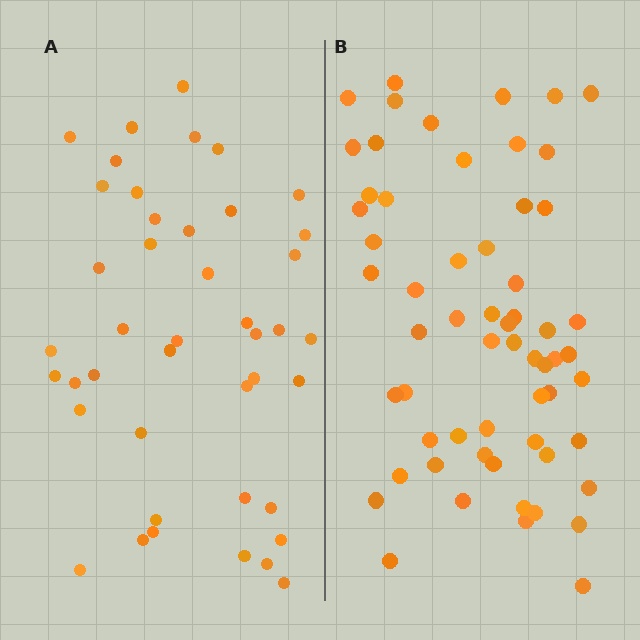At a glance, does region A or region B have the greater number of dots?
Region B (the right region) has more dots.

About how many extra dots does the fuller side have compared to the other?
Region B has approximately 15 more dots than region A.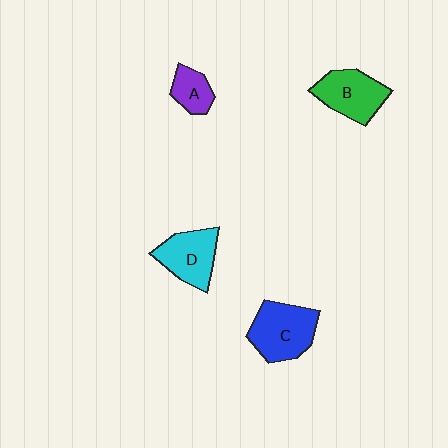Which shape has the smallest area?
Shape A (purple).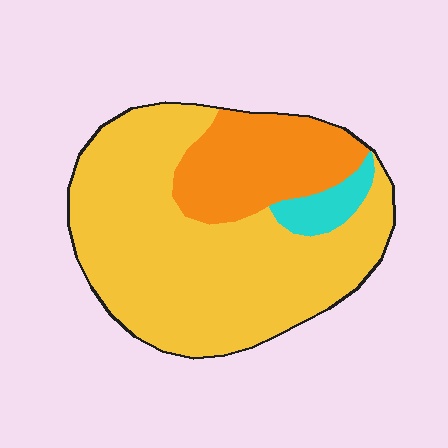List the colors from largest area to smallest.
From largest to smallest: yellow, orange, cyan.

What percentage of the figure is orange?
Orange covers around 25% of the figure.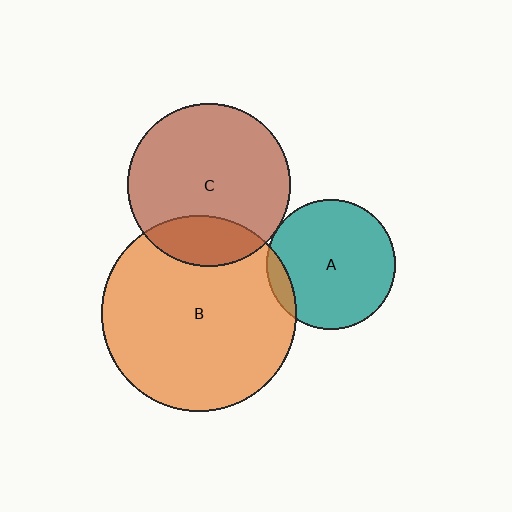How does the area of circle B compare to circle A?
Approximately 2.3 times.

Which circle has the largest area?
Circle B (orange).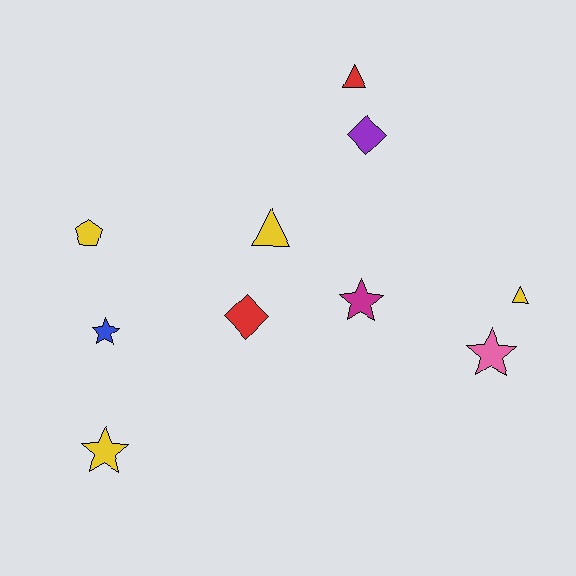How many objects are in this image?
There are 10 objects.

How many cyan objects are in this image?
There are no cyan objects.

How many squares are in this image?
There are no squares.